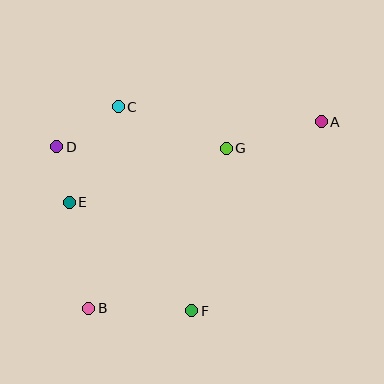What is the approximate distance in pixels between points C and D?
The distance between C and D is approximately 73 pixels.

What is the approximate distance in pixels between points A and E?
The distance between A and E is approximately 265 pixels.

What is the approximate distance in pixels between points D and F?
The distance between D and F is approximately 213 pixels.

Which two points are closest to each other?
Points D and E are closest to each other.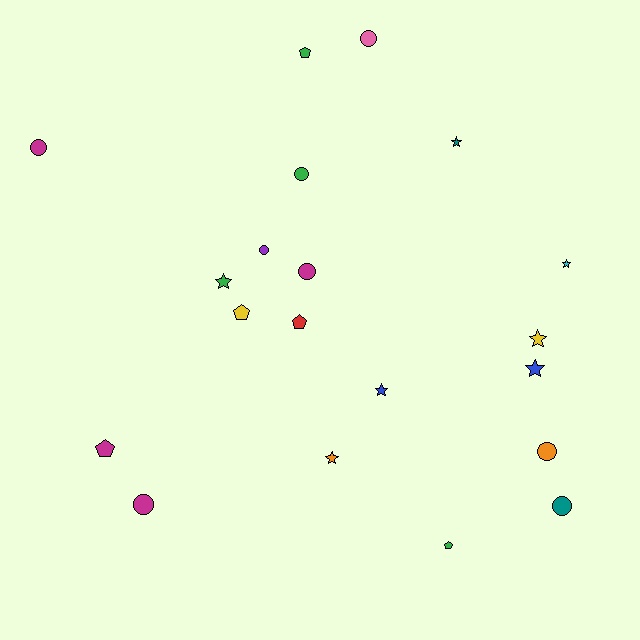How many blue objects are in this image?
There are 2 blue objects.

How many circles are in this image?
There are 8 circles.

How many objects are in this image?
There are 20 objects.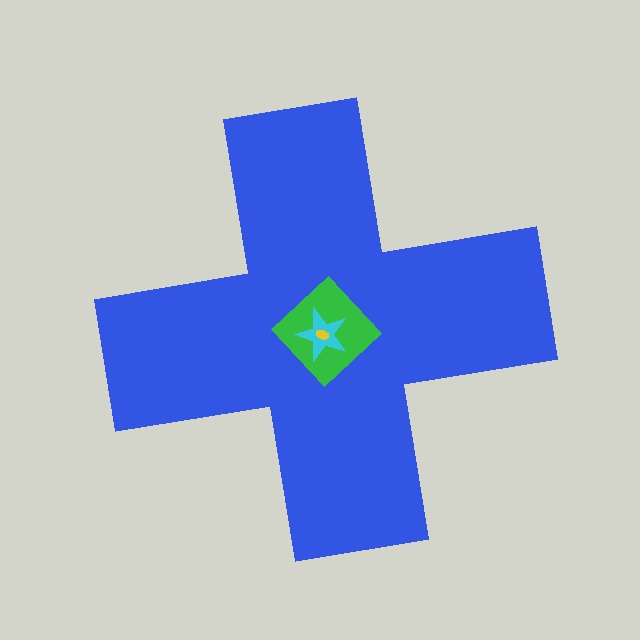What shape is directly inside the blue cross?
The green diamond.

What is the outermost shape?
The blue cross.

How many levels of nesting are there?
4.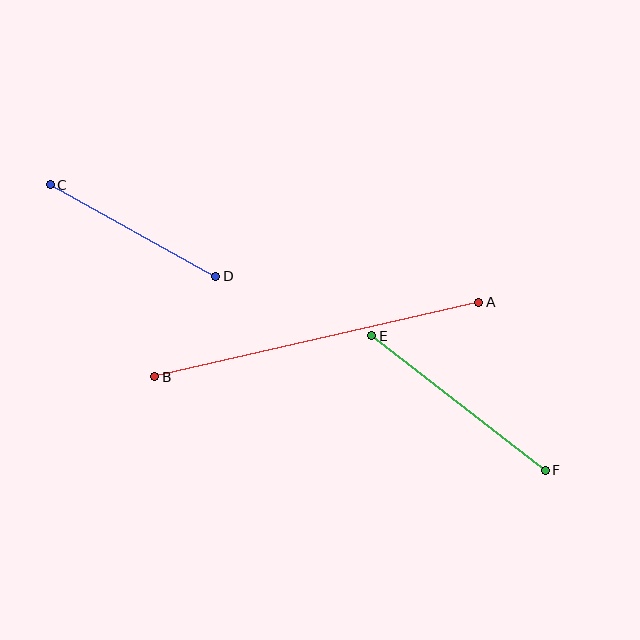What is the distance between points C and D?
The distance is approximately 189 pixels.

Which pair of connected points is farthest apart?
Points A and B are farthest apart.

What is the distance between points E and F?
The distance is approximately 220 pixels.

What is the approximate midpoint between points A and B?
The midpoint is at approximately (317, 340) pixels.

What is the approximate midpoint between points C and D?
The midpoint is at approximately (133, 231) pixels.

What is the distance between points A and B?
The distance is approximately 333 pixels.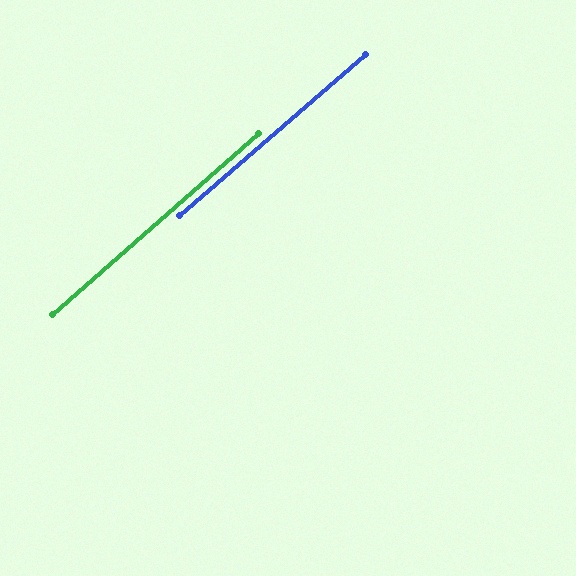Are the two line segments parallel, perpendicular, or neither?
Parallel — their directions differ by only 0.5°.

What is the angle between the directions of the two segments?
Approximately 0 degrees.